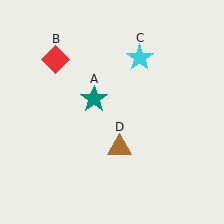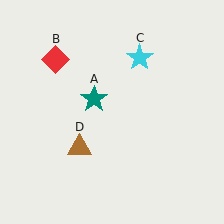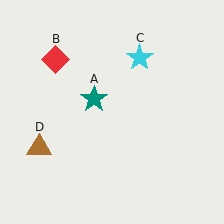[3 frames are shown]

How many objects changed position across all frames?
1 object changed position: brown triangle (object D).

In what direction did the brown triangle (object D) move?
The brown triangle (object D) moved left.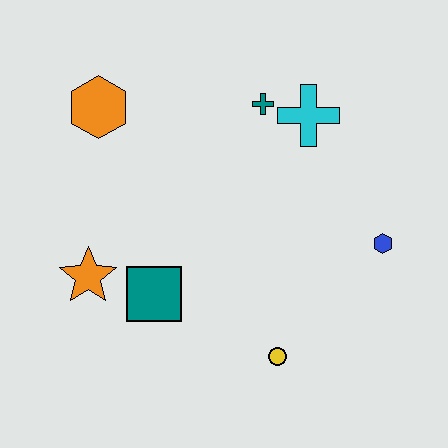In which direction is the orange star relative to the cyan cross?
The orange star is to the left of the cyan cross.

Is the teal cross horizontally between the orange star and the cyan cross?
Yes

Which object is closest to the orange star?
The teal square is closest to the orange star.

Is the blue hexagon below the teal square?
No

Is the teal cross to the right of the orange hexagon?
Yes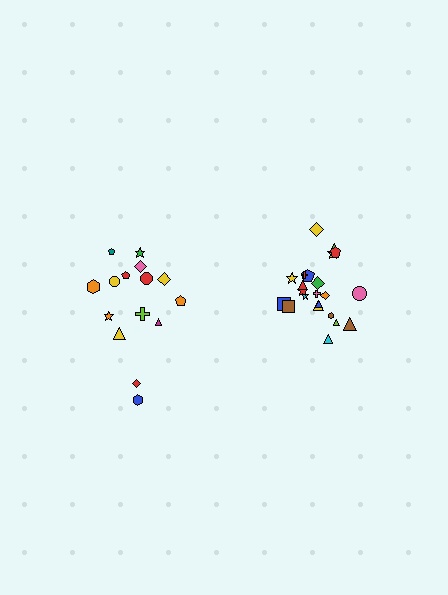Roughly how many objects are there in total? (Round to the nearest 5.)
Roughly 35 objects in total.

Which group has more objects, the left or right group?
The right group.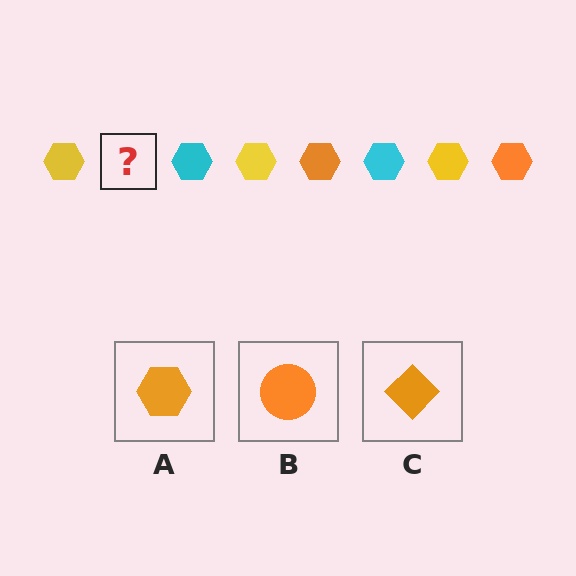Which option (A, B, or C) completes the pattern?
A.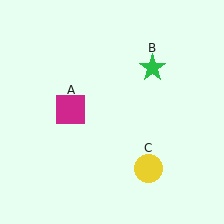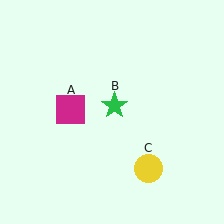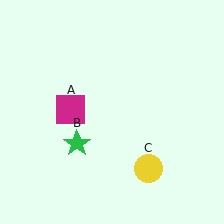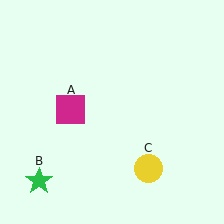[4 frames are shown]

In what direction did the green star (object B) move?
The green star (object B) moved down and to the left.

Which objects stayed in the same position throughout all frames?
Magenta square (object A) and yellow circle (object C) remained stationary.